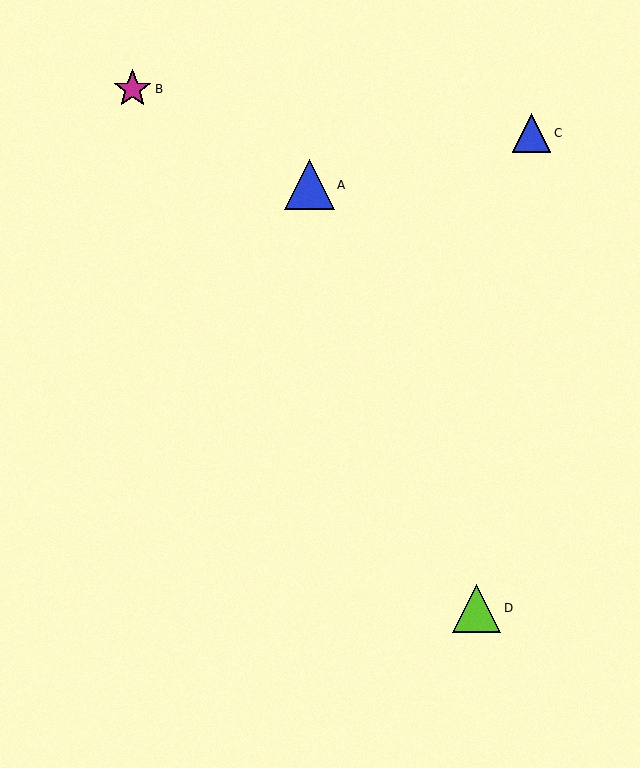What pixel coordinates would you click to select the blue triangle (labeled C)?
Click at (532, 133) to select the blue triangle C.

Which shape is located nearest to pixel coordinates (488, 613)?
The lime triangle (labeled D) at (477, 608) is nearest to that location.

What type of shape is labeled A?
Shape A is a blue triangle.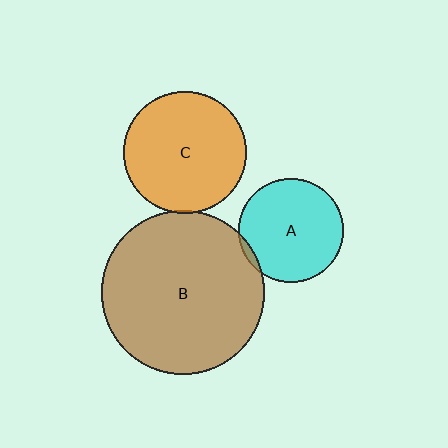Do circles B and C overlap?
Yes.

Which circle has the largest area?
Circle B (brown).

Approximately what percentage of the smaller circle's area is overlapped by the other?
Approximately 5%.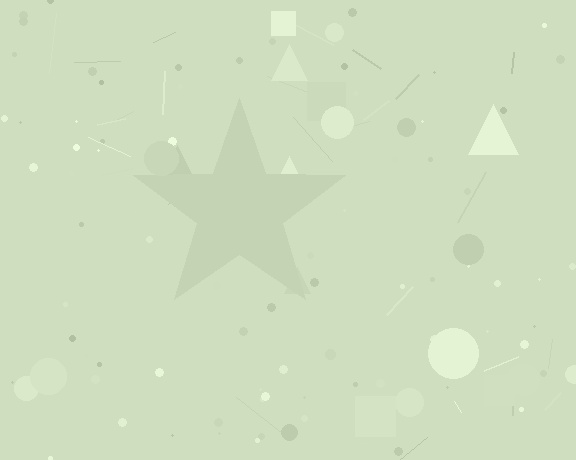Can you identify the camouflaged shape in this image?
The camouflaged shape is a star.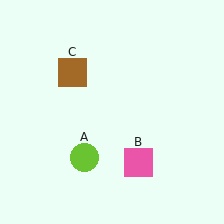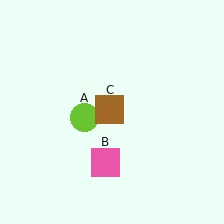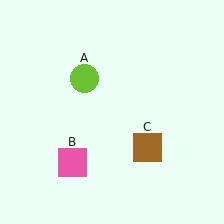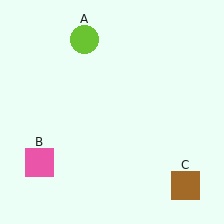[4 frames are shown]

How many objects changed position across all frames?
3 objects changed position: lime circle (object A), pink square (object B), brown square (object C).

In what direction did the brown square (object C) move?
The brown square (object C) moved down and to the right.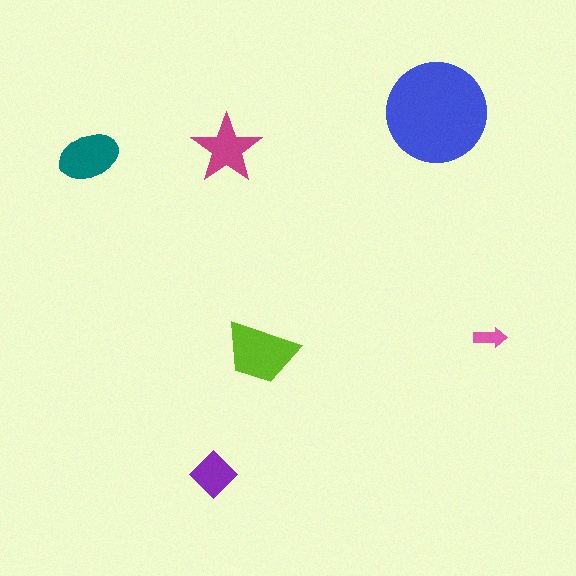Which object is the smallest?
The pink arrow.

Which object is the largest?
The blue circle.